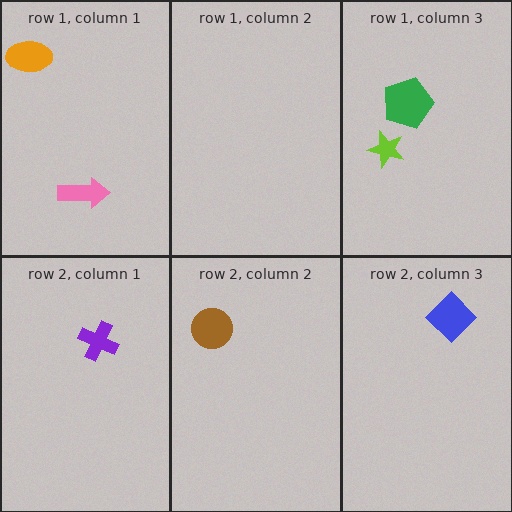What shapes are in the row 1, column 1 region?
The pink arrow, the orange ellipse.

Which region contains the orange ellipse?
The row 1, column 1 region.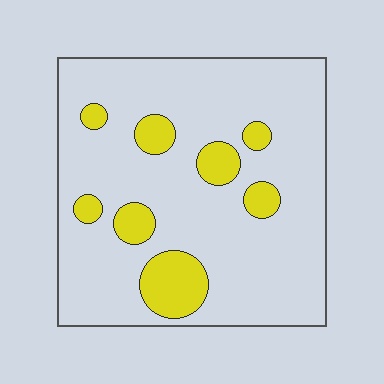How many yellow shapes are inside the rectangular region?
8.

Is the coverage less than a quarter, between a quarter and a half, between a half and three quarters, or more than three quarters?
Less than a quarter.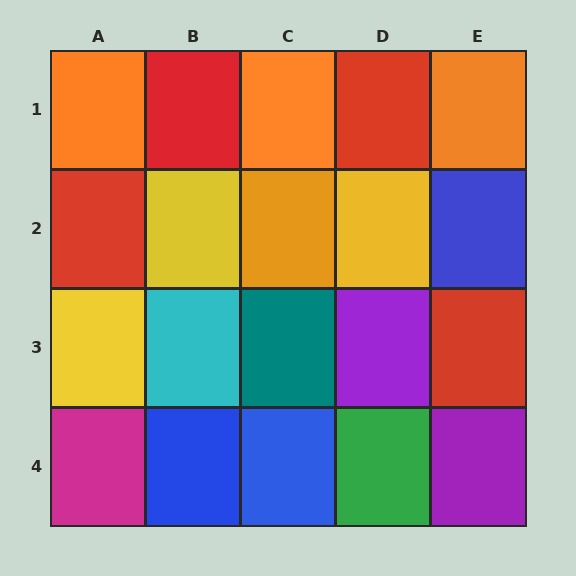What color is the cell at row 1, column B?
Red.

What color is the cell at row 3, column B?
Cyan.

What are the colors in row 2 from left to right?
Red, yellow, orange, yellow, blue.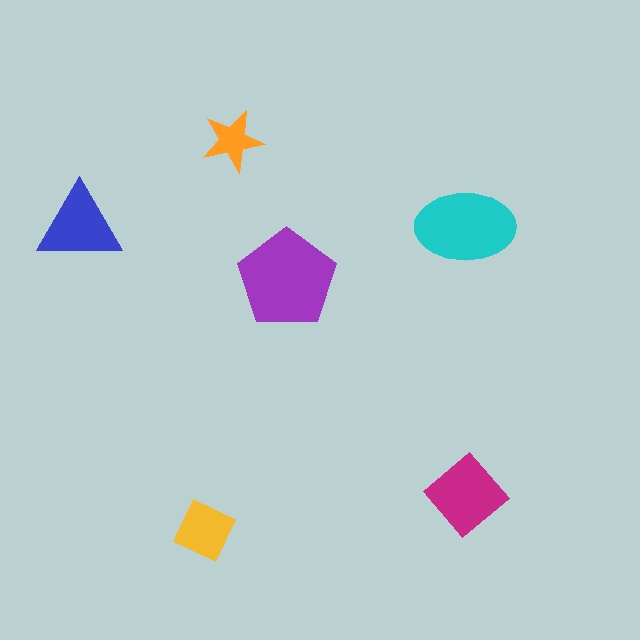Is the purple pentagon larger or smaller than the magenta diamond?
Larger.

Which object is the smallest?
The orange star.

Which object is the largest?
The purple pentagon.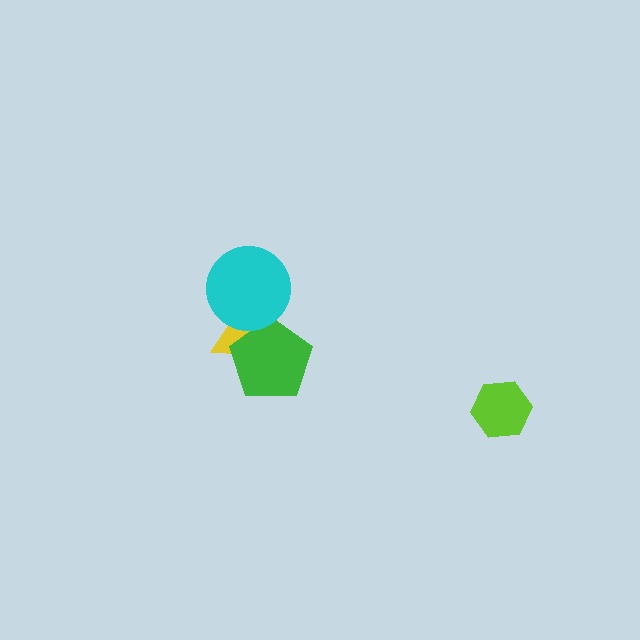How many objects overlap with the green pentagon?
2 objects overlap with the green pentagon.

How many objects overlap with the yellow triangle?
2 objects overlap with the yellow triangle.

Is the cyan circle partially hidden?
No, no other shape covers it.